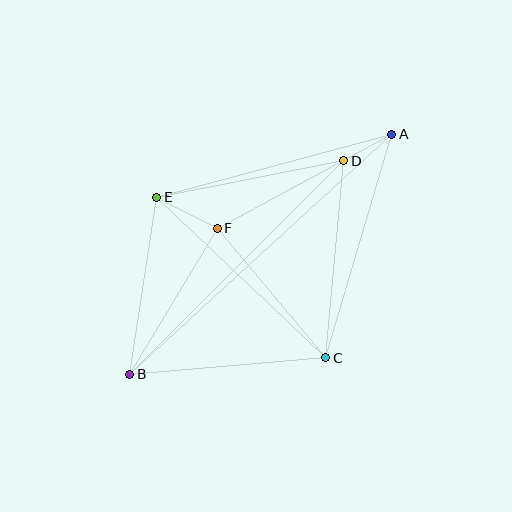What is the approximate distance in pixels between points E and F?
The distance between E and F is approximately 68 pixels.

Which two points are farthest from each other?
Points A and B are farthest from each other.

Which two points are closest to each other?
Points A and D are closest to each other.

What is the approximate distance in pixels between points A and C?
The distance between A and C is approximately 233 pixels.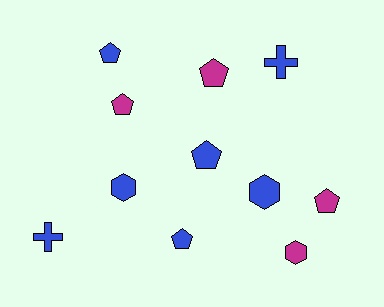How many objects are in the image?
There are 11 objects.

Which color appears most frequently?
Blue, with 7 objects.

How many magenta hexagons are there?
There is 1 magenta hexagon.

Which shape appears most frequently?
Pentagon, with 6 objects.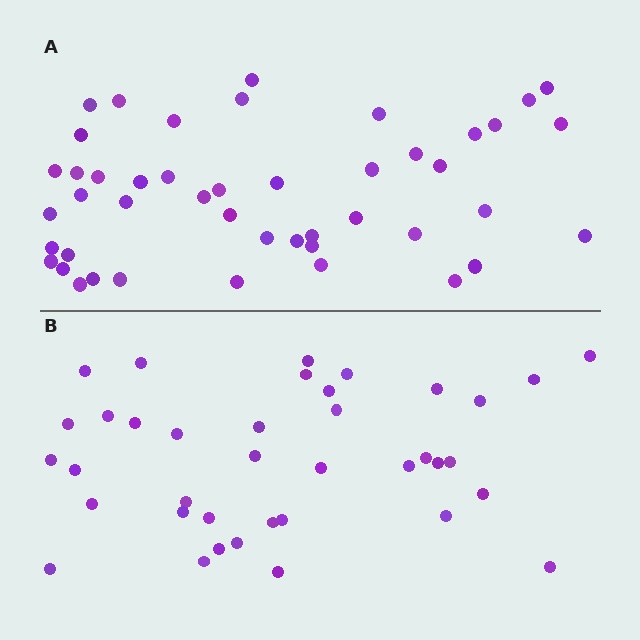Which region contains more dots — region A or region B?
Region A (the top region) has more dots.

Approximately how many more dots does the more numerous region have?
Region A has roughly 8 or so more dots than region B.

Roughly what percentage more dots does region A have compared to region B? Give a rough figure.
About 20% more.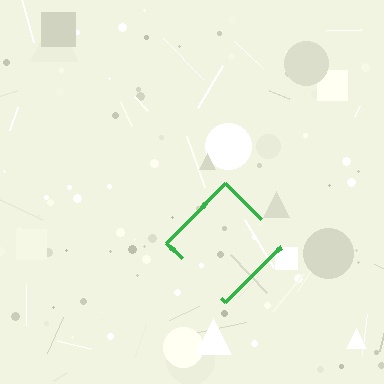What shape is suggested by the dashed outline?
The dashed outline suggests a diamond.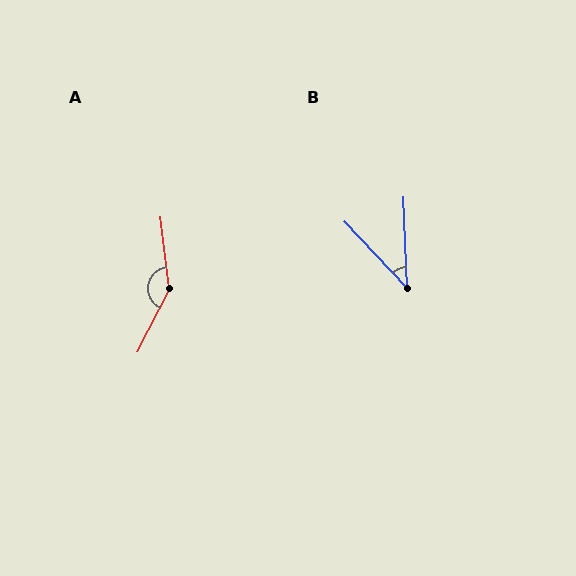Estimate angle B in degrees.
Approximately 41 degrees.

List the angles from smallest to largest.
B (41°), A (146°).